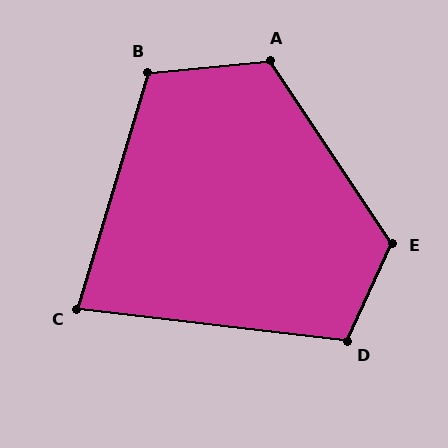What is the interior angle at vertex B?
Approximately 112 degrees (obtuse).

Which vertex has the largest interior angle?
E, at approximately 121 degrees.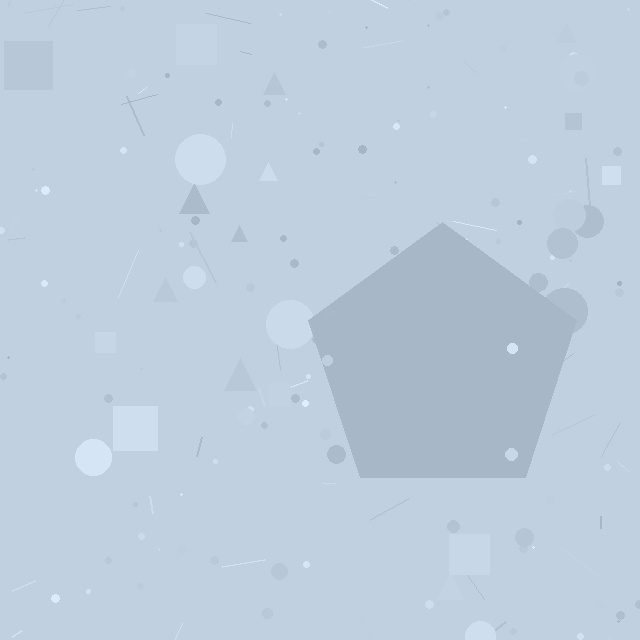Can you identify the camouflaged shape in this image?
The camouflaged shape is a pentagon.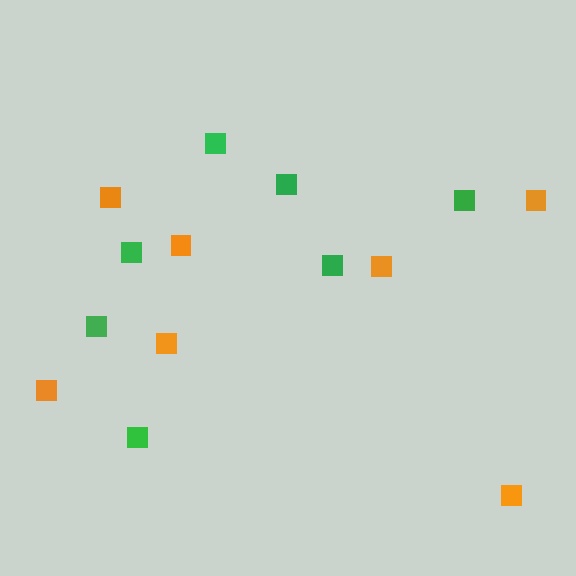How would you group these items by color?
There are 2 groups: one group of orange squares (7) and one group of green squares (7).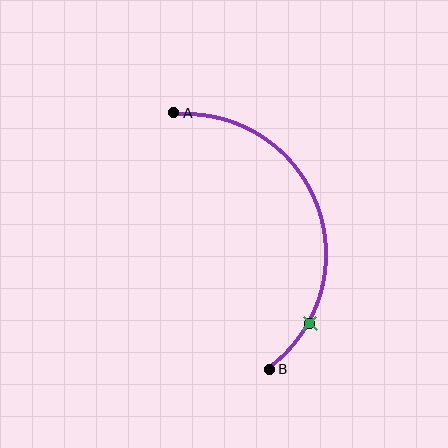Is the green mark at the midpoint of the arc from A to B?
No. The green mark lies on the arc but is closer to endpoint B. The arc midpoint would be at the point on the curve equidistant along the arc from both A and B.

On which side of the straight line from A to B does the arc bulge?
The arc bulges to the right of the straight line connecting A and B.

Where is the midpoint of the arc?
The arc midpoint is the point on the curve farthest from the straight line joining A and B. It sits to the right of that line.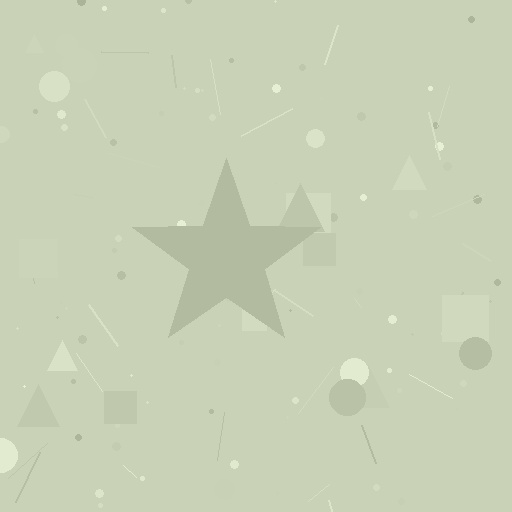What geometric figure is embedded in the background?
A star is embedded in the background.